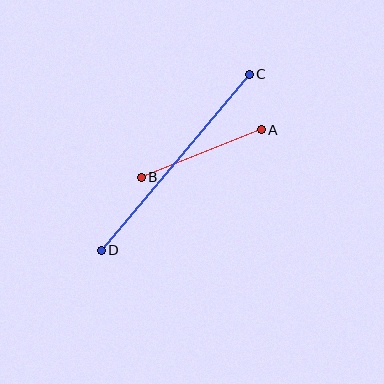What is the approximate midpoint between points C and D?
The midpoint is at approximately (175, 162) pixels.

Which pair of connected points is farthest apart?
Points C and D are farthest apart.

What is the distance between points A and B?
The distance is approximately 129 pixels.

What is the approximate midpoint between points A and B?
The midpoint is at approximately (201, 154) pixels.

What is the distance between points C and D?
The distance is approximately 230 pixels.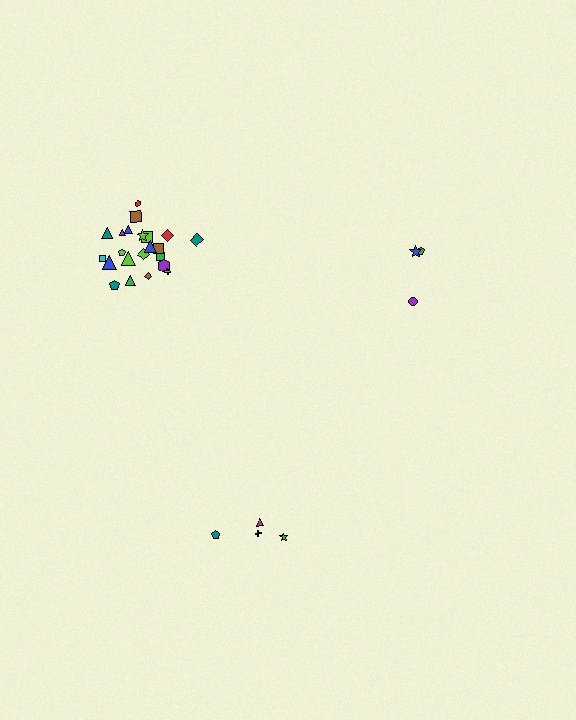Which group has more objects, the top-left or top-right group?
The top-left group.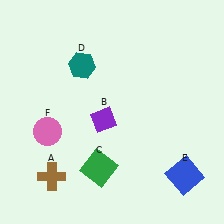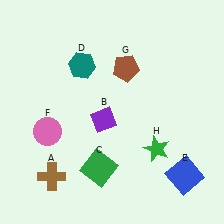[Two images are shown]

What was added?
A brown pentagon (G), a green star (H) were added in Image 2.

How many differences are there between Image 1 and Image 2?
There are 2 differences between the two images.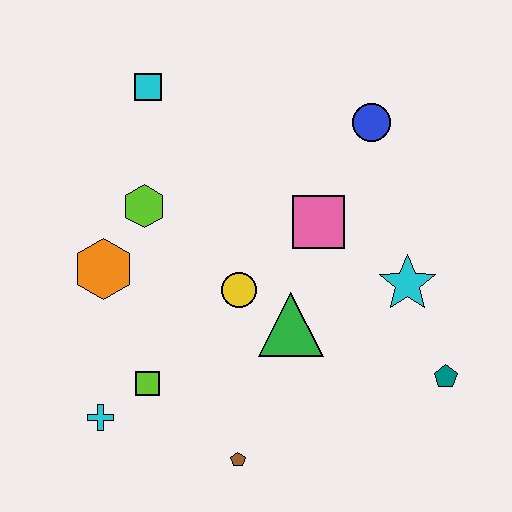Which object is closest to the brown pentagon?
The lime square is closest to the brown pentagon.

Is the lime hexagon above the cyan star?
Yes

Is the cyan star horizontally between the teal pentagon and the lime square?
Yes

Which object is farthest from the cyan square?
The teal pentagon is farthest from the cyan square.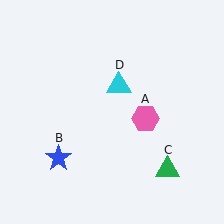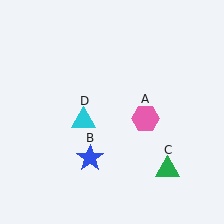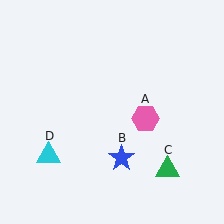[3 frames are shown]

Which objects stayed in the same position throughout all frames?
Pink hexagon (object A) and green triangle (object C) remained stationary.